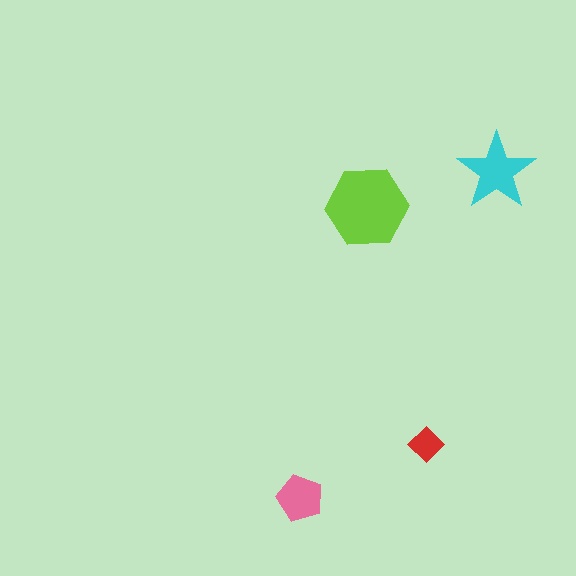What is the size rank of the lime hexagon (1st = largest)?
1st.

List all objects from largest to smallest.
The lime hexagon, the cyan star, the pink pentagon, the red diamond.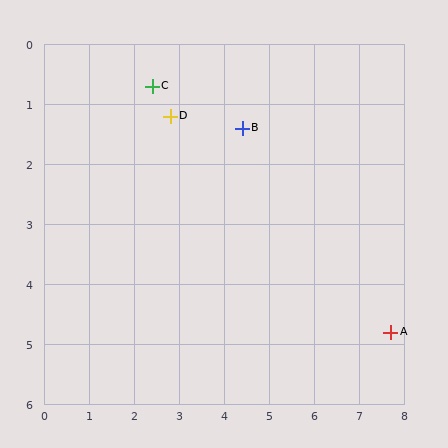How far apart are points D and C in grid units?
Points D and C are about 0.6 grid units apart.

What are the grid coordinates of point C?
Point C is at approximately (2.4, 0.7).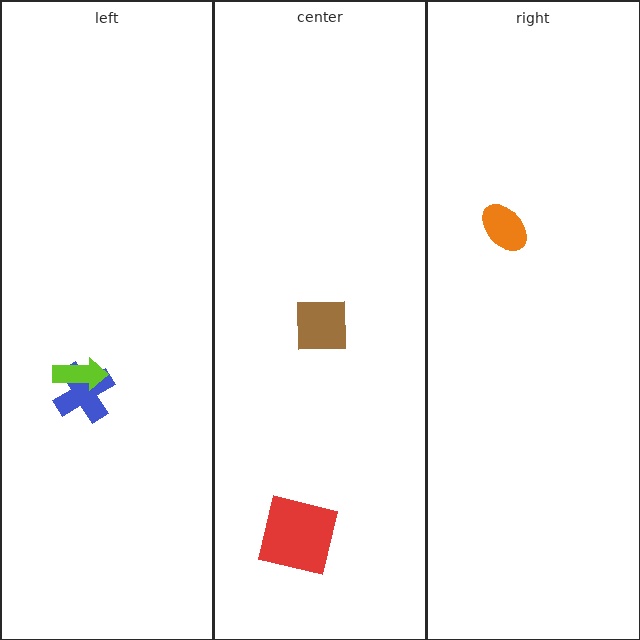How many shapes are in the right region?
1.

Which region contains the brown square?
The center region.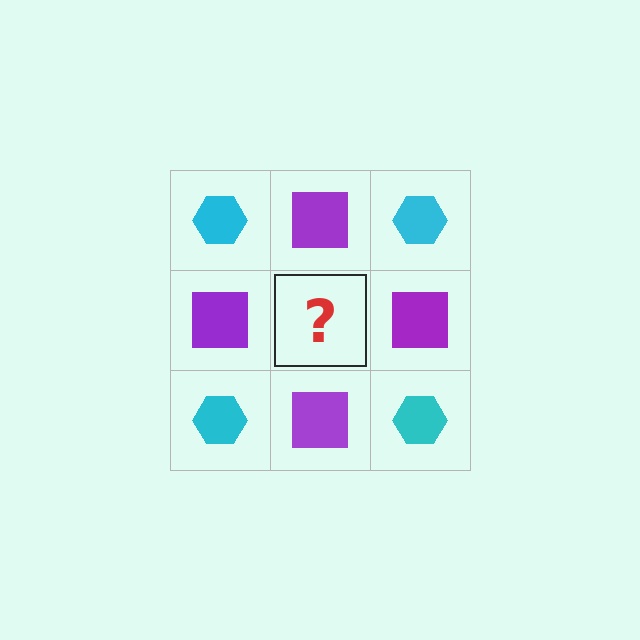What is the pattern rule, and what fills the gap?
The rule is that it alternates cyan hexagon and purple square in a checkerboard pattern. The gap should be filled with a cyan hexagon.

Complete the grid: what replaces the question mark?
The question mark should be replaced with a cyan hexagon.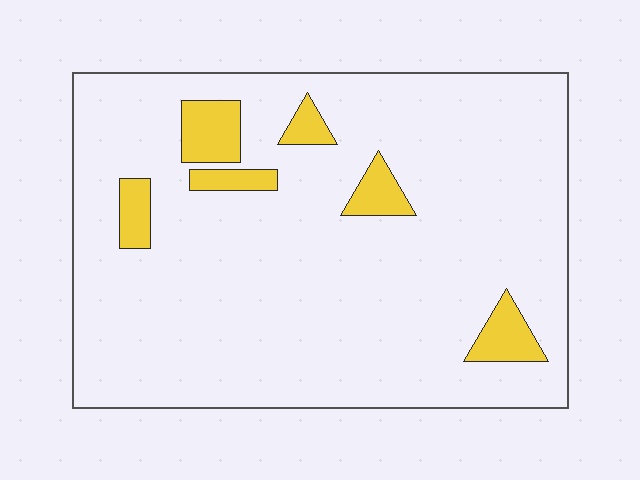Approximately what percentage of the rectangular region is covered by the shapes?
Approximately 10%.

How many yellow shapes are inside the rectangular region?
6.